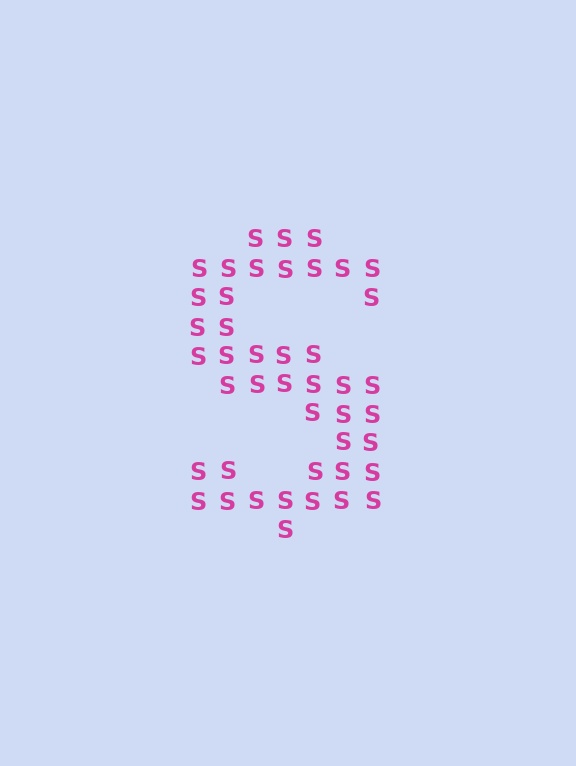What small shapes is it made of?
It is made of small letter S's.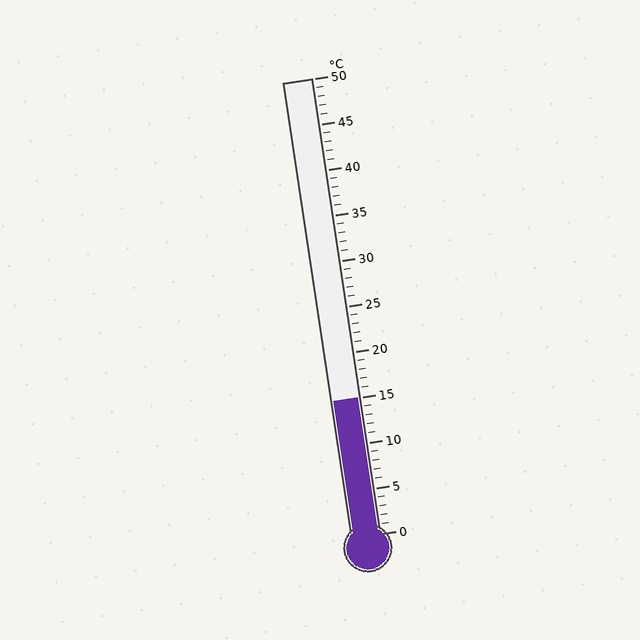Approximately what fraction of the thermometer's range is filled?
The thermometer is filled to approximately 30% of its range.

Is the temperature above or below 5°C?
The temperature is above 5°C.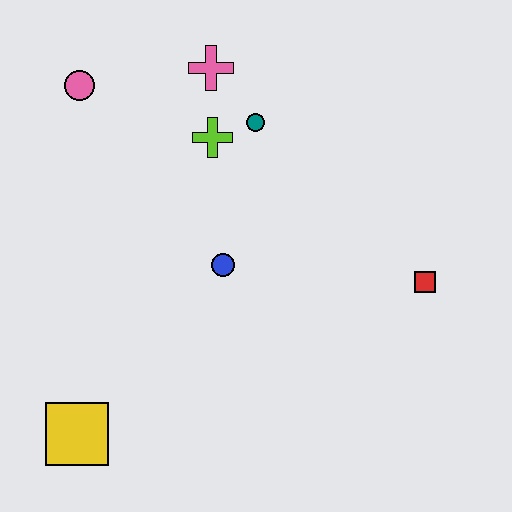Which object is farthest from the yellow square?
The pink cross is farthest from the yellow square.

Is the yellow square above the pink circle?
No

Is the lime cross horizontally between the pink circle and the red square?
Yes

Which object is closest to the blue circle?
The lime cross is closest to the blue circle.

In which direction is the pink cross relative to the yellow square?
The pink cross is above the yellow square.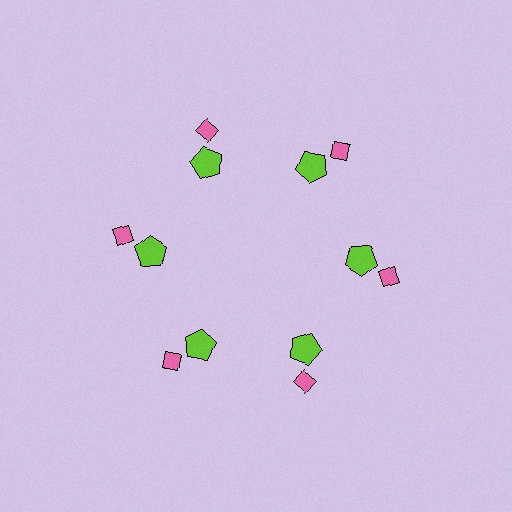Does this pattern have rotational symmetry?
Yes, this pattern has 6-fold rotational symmetry. It looks the same after rotating 60 degrees around the center.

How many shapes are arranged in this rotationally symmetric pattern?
There are 12 shapes, arranged in 6 groups of 2.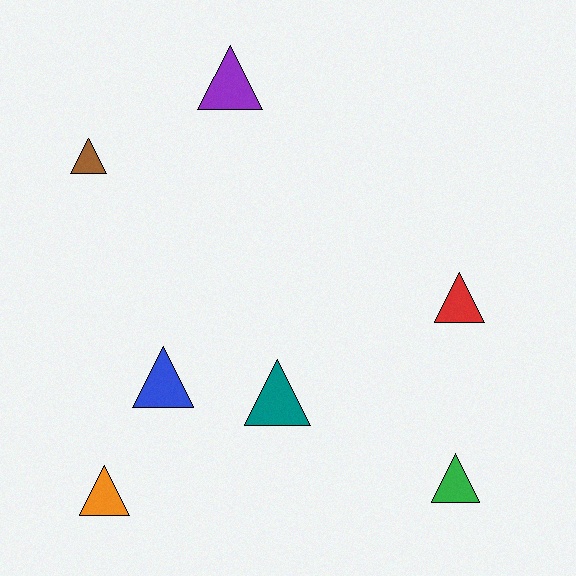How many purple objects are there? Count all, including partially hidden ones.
There is 1 purple object.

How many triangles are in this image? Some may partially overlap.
There are 7 triangles.